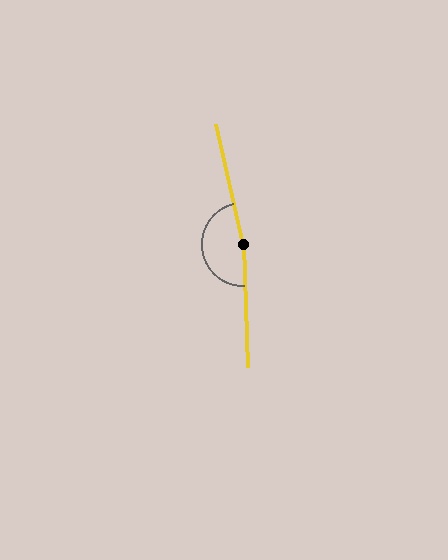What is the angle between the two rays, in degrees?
Approximately 169 degrees.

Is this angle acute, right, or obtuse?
It is obtuse.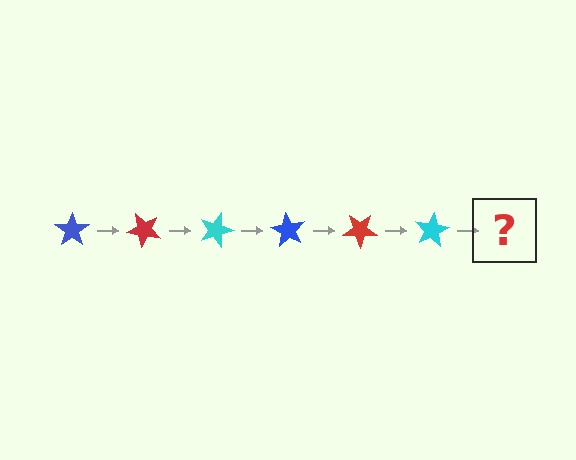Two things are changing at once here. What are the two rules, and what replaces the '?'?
The two rules are that it rotates 45 degrees each step and the color cycles through blue, red, and cyan. The '?' should be a blue star, rotated 270 degrees from the start.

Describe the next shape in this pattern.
It should be a blue star, rotated 270 degrees from the start.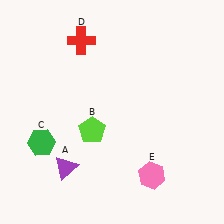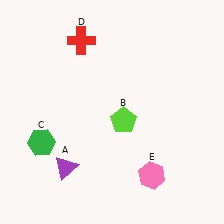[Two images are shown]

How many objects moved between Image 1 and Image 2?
1 object moved between the two images.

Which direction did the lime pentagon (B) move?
The lime pentagon (B) moved right.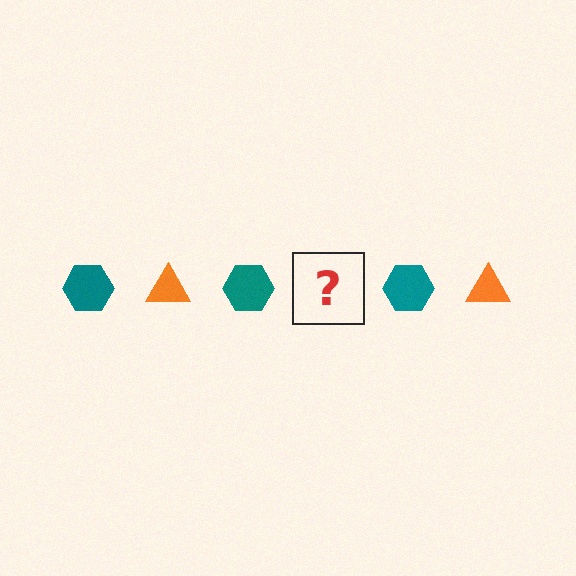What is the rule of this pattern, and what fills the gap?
The rule is that the pattern alternates between teal hexagon and orange triangle. The gap should be filled with an orange triangle.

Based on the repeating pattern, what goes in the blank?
The blank should be an orange triangle.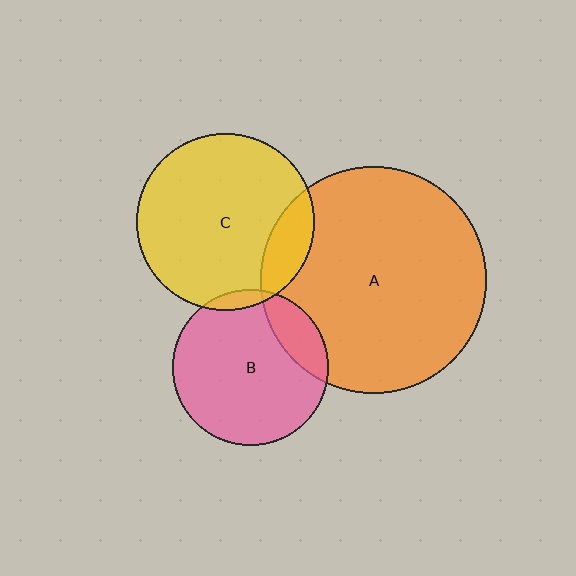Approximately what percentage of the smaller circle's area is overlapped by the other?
Approximately 5%.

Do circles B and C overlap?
Yes.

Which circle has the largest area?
Circle A (orange).